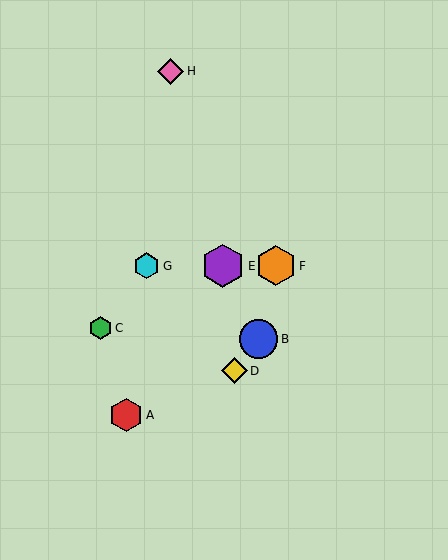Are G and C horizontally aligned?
No, G is at y≈266 and C is at y≈328.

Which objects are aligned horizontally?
Objects E, F, G are aligned horizontally.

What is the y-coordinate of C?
Object C is at y≈328.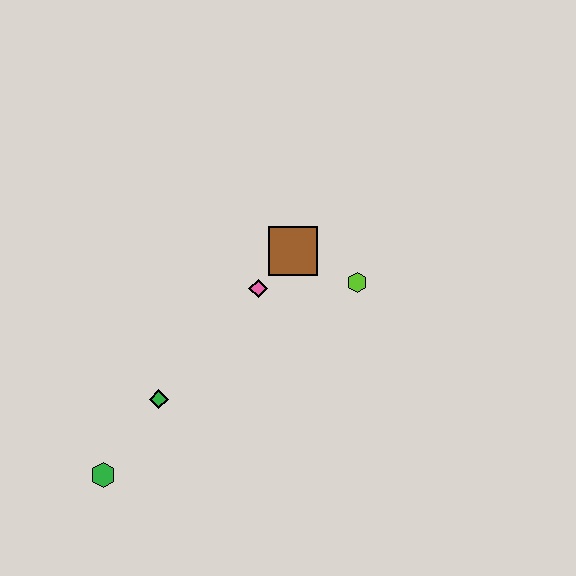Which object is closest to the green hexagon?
The green diamond is closest to the green hexagon.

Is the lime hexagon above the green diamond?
Yes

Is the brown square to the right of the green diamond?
Yes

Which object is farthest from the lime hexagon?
The green hexagon is farthest from the lime hexagon.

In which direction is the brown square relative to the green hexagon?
The brown square is above the green hexagon.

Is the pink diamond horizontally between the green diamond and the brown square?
Yes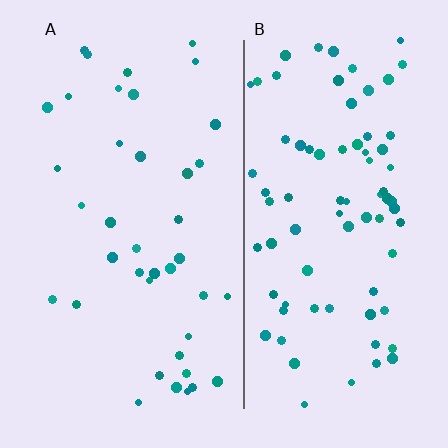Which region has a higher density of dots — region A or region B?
B (the right).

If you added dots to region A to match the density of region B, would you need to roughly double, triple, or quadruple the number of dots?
Approximately double.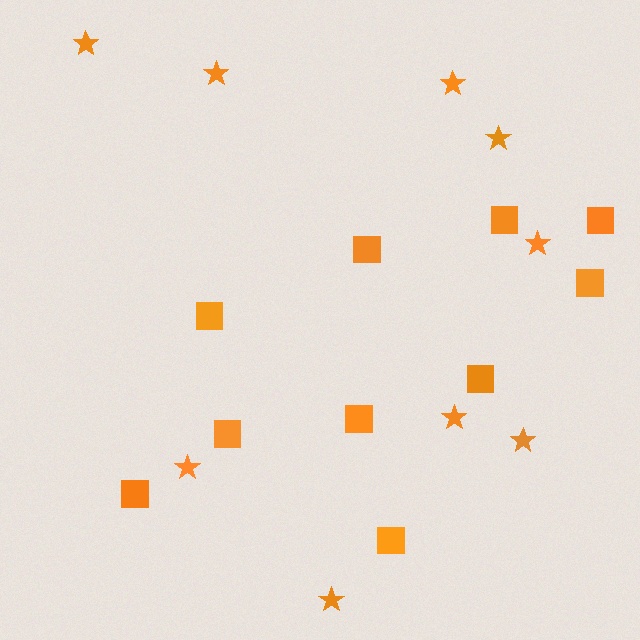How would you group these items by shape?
There are 2 groups: one group of stars (9) and one group of squares (10).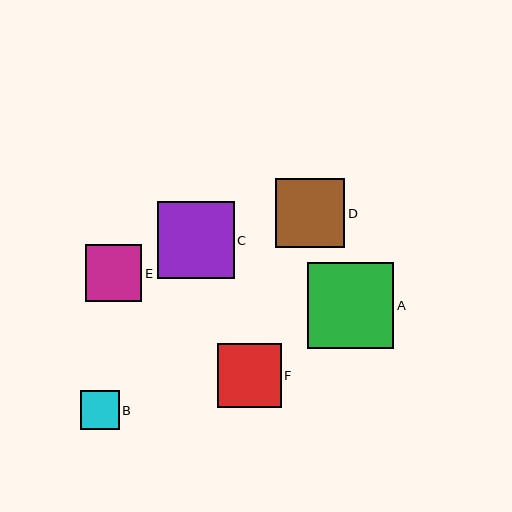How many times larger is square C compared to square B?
Square C is approximately 2.0 times the size of square B.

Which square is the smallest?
Square B is the smallest with a size of approximately 39 pixels.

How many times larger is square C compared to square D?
Square C is approximately 1.1 times the size of square D.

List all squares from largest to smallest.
From largest to smallest: A, C, D, F, E, B.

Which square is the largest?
Square A is the largest with a size of approximately 86 pixels.